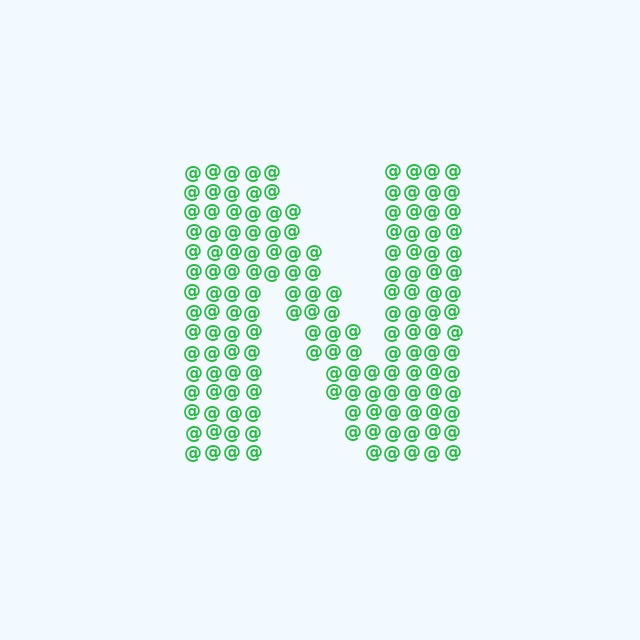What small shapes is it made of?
It is made of small at signs.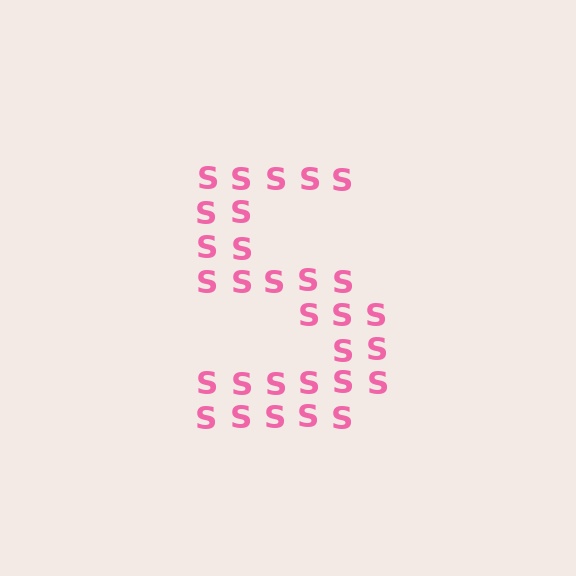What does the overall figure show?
The overall figure shows the letter S.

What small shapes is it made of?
It is made of small letter S's.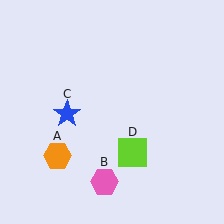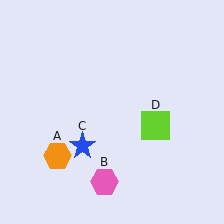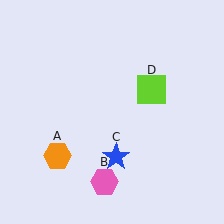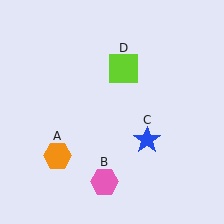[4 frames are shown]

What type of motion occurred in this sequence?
The blue star (object C), lime square (object D) rotated counterclockwise around the center of the scene.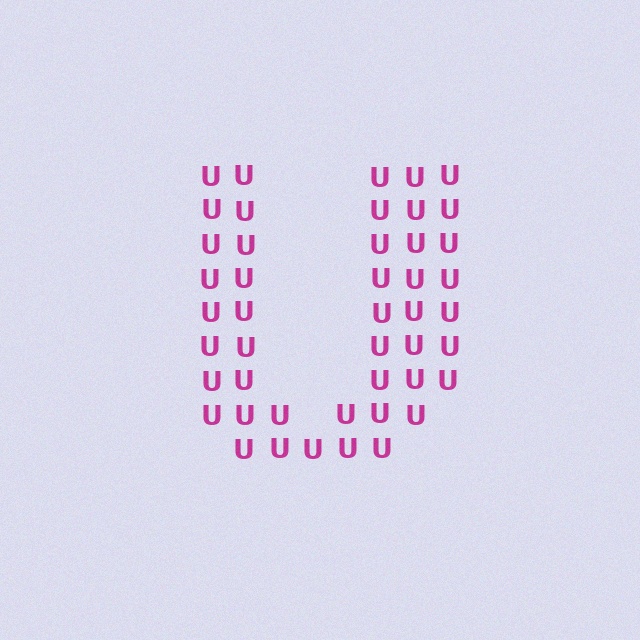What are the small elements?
The small elements are letter U's.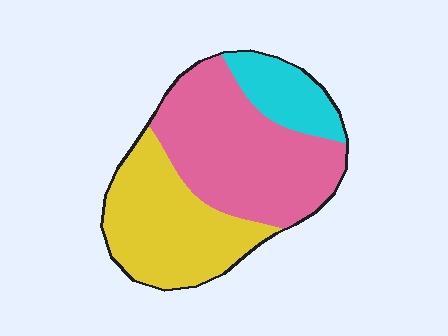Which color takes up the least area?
Cyan, at roughly 15%.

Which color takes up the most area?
Pink, at roughly 50%.